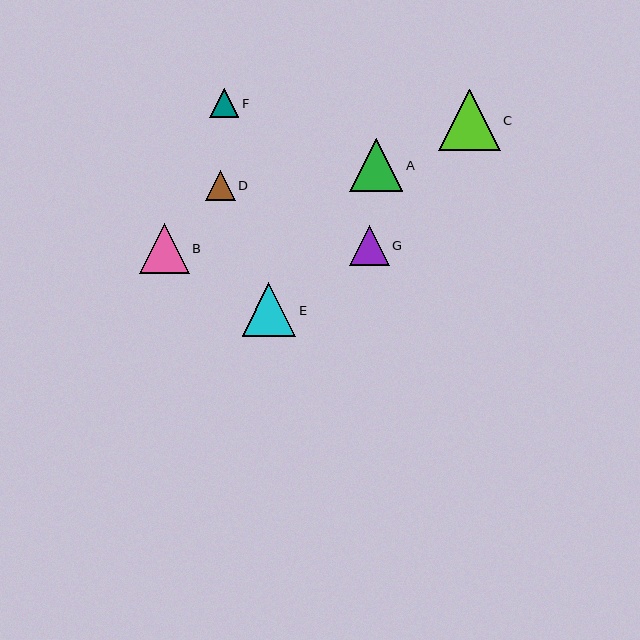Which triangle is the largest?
Triangle C is the largest with a size of approximately 62 pixels.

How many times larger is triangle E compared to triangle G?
Triangle E is approximately 1.4 times the size of triangle G.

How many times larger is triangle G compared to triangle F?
Triangle G is approximately 1.3 times the size of triangle F.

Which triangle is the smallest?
Triangle F is the smallest with a size of approximately 29 pixels.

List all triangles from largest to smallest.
From largest to smallest: C, E, A, B, G, D, F.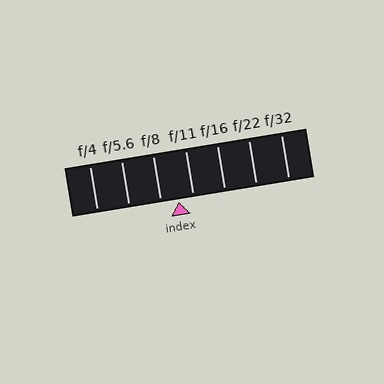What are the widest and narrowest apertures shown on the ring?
The widest aperture shown is f/4 and the narrowest is f/32.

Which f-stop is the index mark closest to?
The index mark is closest to f/11.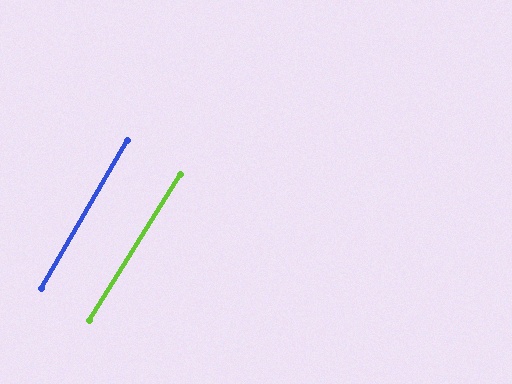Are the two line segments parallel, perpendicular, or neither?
Parallel — their directions differ by only 1.8°.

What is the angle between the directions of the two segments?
Approximately 2 degrees.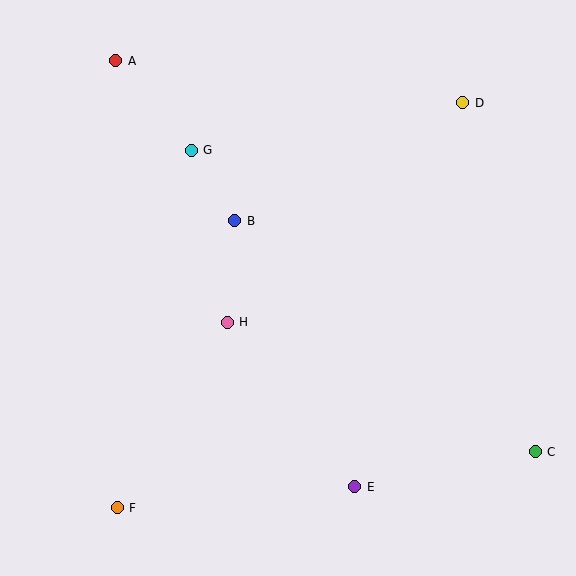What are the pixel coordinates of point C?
Point C is at (535, 452).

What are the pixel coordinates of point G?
Point G is at (191, 150).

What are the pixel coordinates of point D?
Point D is at (463, 103).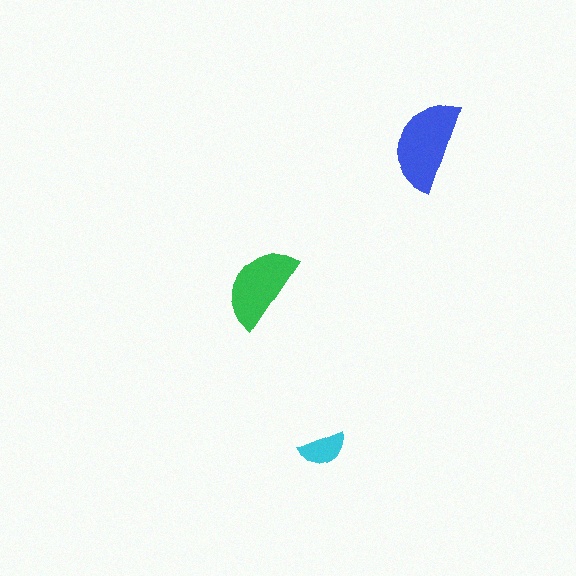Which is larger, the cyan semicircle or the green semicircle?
The green one.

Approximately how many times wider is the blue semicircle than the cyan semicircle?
About 2 times wider.